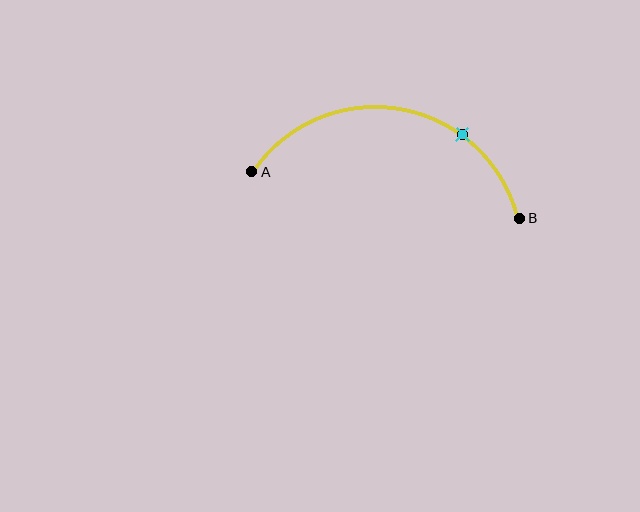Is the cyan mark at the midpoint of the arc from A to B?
No. The cyan mark lies on the arc but is closer to endpoint B. The arc midpoint would be at the point on the curve equidistant along the arc from both A and B.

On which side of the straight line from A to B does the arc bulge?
The arc bulges above the straight line connecting A and B.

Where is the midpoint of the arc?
The arc midpoint is the point on the curve farthest from the straight line joining A and B. It sits above that line.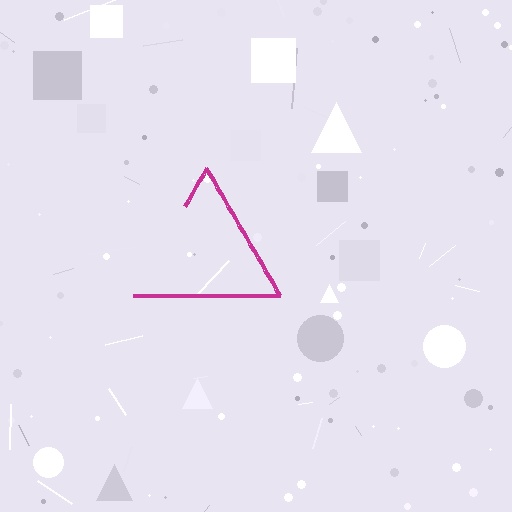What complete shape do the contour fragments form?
The contour fragments form a triangle.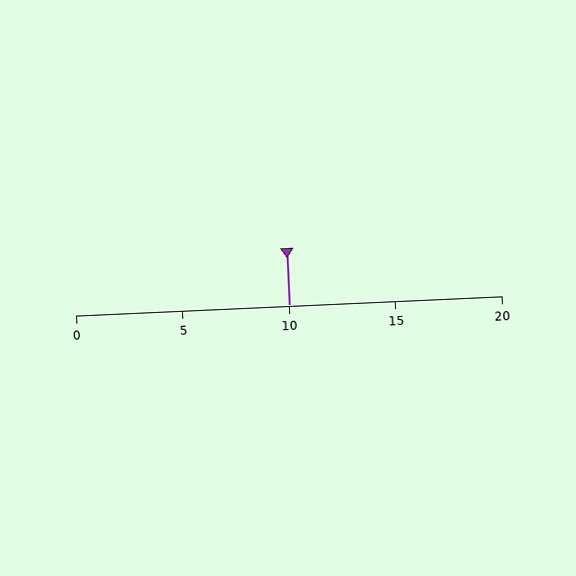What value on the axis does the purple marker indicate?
The marker indicates approximately 10.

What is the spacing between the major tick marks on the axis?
The major ticks are spaced 5 apart.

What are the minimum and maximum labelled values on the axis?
The axis runs from 0 to 20.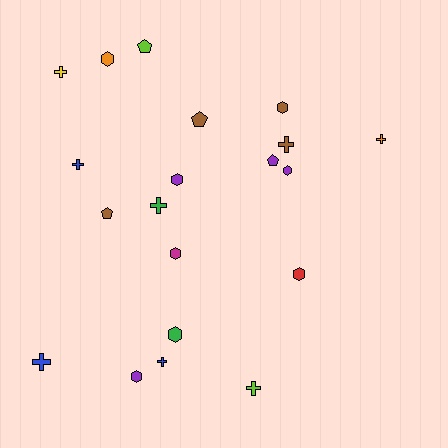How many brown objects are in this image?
There are 4 brown objects.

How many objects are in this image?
There are 20 objects.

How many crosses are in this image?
There are 8 crosses.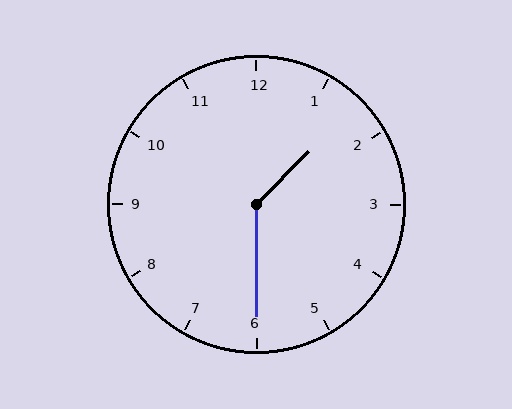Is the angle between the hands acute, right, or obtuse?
It is obtuse.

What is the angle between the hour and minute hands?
Approximately 135 degrees.